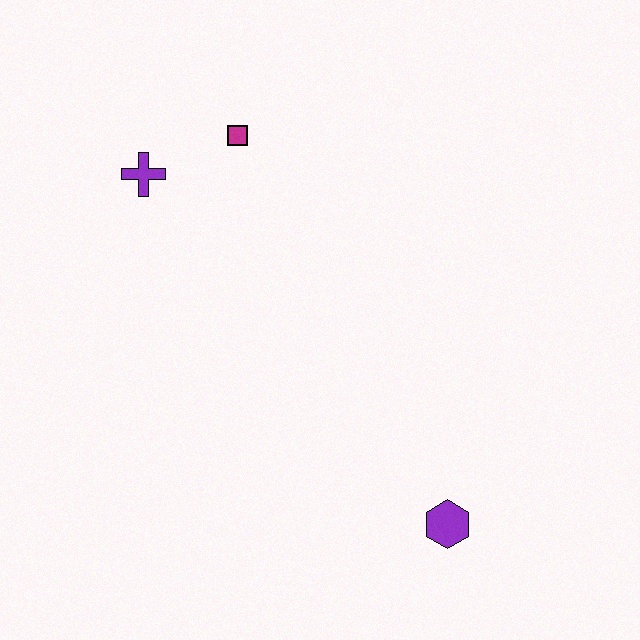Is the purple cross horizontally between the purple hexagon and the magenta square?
No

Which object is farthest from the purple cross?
The purple hexagon is farthest from the purple cross.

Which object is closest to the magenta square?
The purple cross is closest to the magenta square.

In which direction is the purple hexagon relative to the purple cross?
The purple hexagon is below the purple cross.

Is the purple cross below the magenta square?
Yes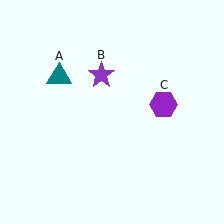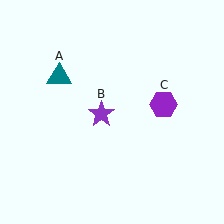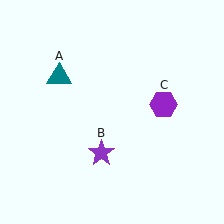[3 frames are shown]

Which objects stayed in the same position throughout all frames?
Teal triangle (object A) and purple hexagon (object C) remained stationary.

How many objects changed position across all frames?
1 object changed position: purple star (object B).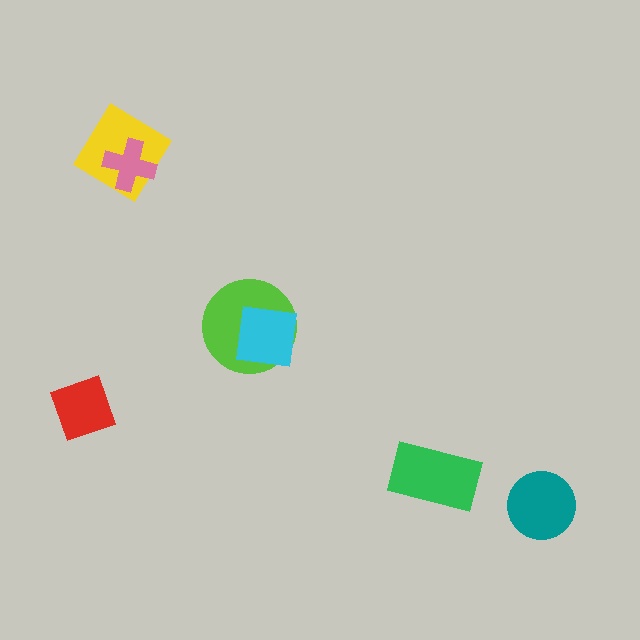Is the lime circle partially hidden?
Yes, it is partially covered by another shape.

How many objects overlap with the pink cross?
1 object overlaps with the pink cross.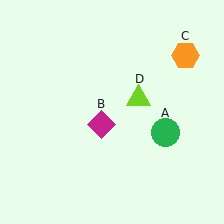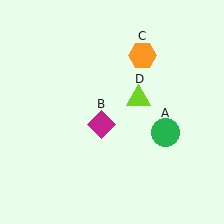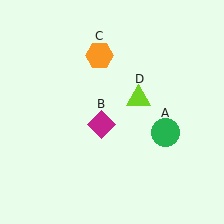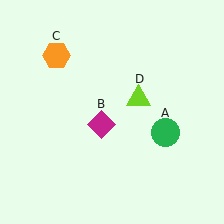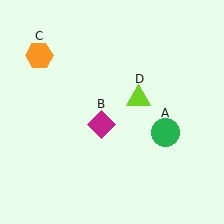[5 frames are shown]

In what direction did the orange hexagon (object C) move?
The orange hexagon (object C) moved left.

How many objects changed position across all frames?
1 object changed position: orange hexagon (object C).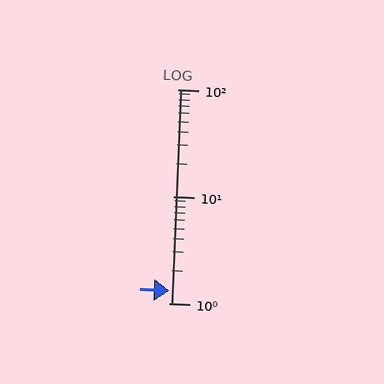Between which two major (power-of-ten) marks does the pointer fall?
The pointer is between 1 and 10.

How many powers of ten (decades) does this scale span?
The scale spans 2 decades, from 1 to 100.